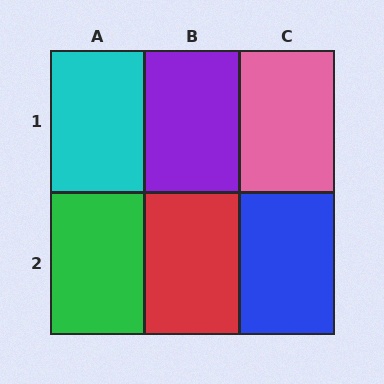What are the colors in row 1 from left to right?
Cyan, purple, pink.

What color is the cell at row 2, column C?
Blue.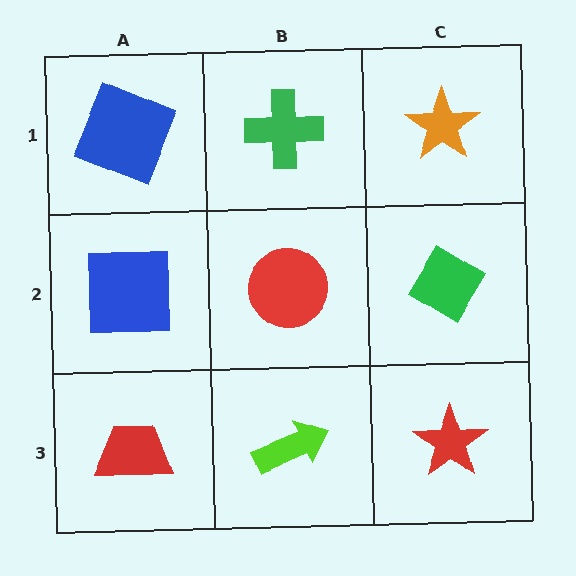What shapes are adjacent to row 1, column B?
A red circle (row 2, column B), a blue square (row 1, column A), an orange star (row 1, column C).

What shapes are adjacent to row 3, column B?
A red circle (row 2, column B), a red trapezoid (row 3, column A), a red star (row 3, column C).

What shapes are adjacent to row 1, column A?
A blue square (row 2, column A), a green cross (row 1, column B).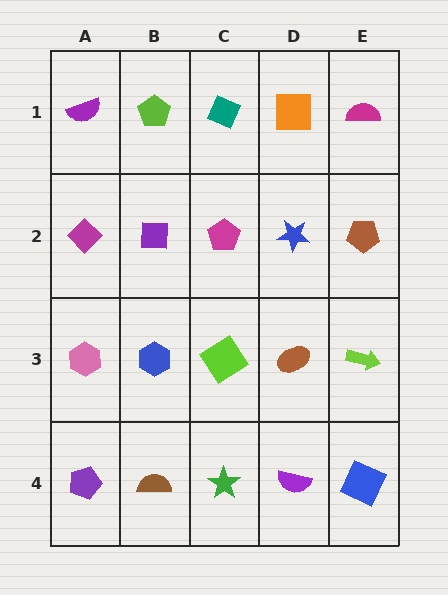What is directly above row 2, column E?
A magenta semicircle.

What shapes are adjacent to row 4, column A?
A pink hexagon (row 3, column A), a brown semicircle (row 4, column B).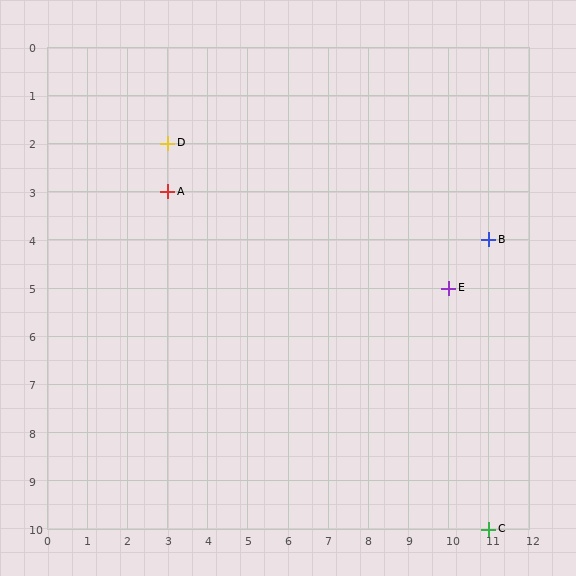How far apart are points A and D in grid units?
Points A and D are 1 row apart.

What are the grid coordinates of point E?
Point E is at grid coordinates (10, 5).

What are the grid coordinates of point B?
Point B is at grid coordinates (11, 4).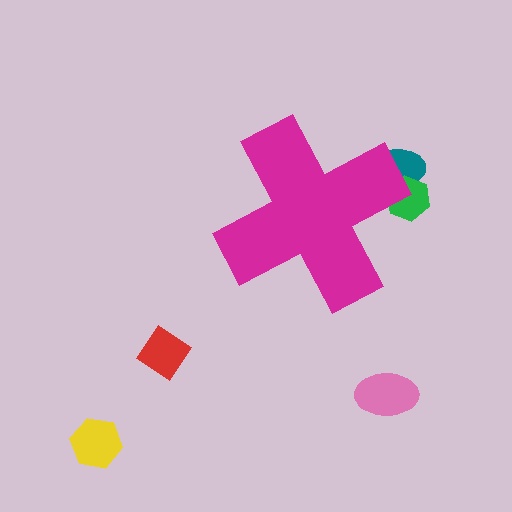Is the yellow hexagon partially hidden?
No, the yellow hexagon is fully visible.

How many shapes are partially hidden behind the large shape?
2 shapes are partially hidden.